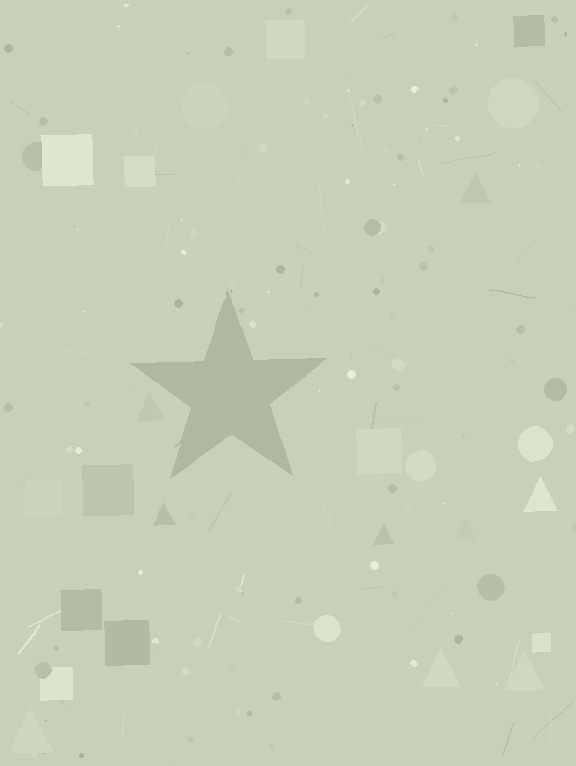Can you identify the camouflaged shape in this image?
The camouflaged shape is a star.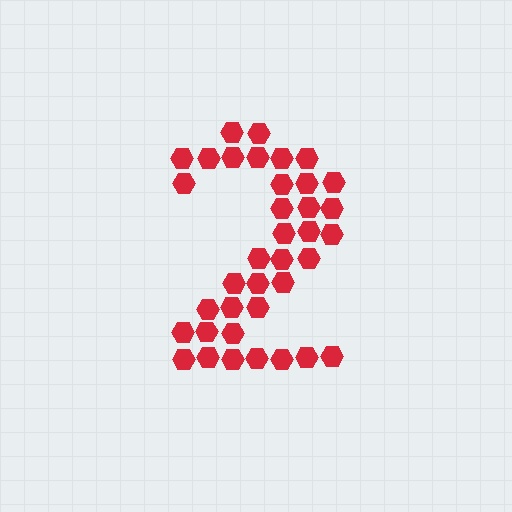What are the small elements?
The small elements are hexagons.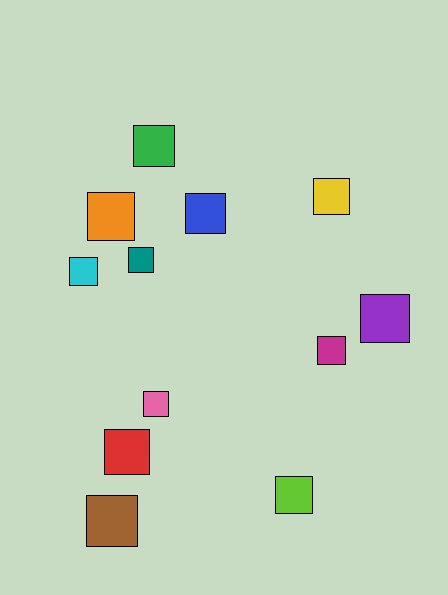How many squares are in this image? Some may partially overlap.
There are 12 squares.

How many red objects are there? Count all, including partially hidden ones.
There is 1 red object.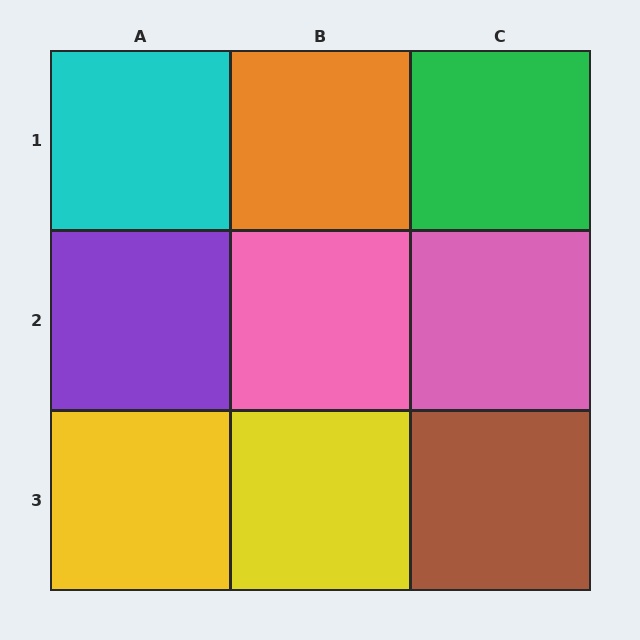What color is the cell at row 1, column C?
Green.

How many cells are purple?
1 cell is purple.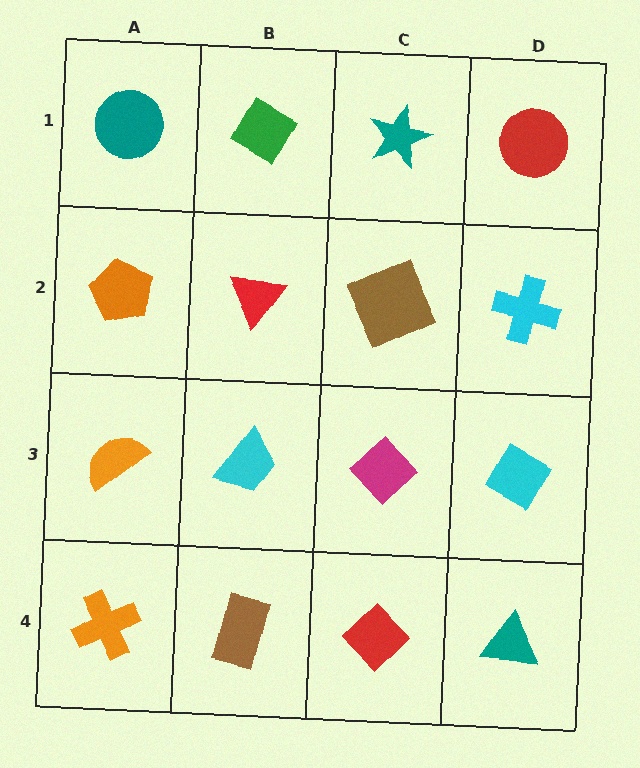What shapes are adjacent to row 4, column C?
A magenta diamond (row 3, column C), a brown rectangle (row 4, column B), a teal triangle (row 4, column D).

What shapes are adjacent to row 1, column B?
A red triangle (row 2, column B), a teal circle (row 1, column A), a teal star (row 1, column C).